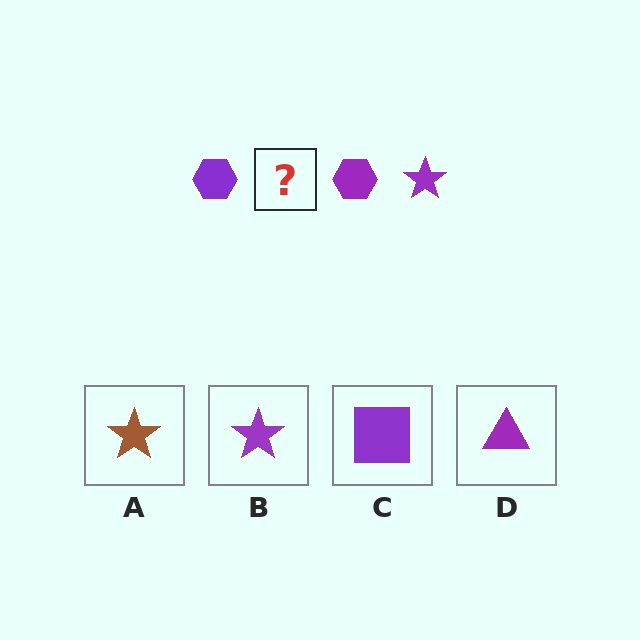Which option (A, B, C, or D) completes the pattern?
B.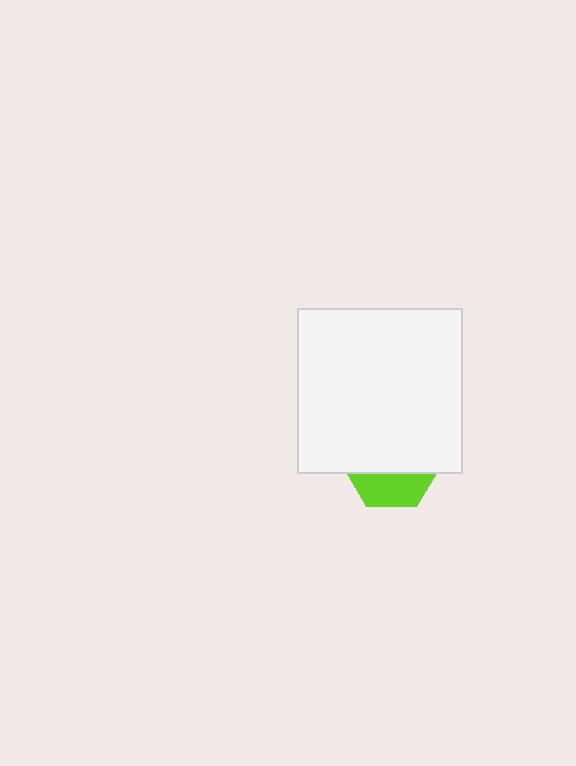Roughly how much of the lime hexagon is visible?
A small part of it is visible (roughly 35%).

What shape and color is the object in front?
The object in front is a white square.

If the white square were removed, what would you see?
You would see the complete lime hexagon.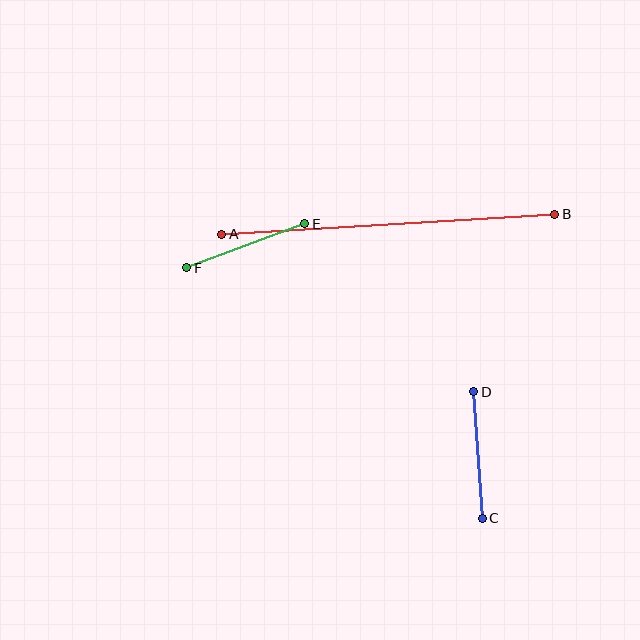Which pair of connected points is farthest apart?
Points A and B are farthest apart.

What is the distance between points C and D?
The distance is approximately 127 pixels.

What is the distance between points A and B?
The distance is approximately 333 pixels.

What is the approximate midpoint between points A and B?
The midpoint is at approximately (388, 224) pixels.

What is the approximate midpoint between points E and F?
The midpoint is at approximately (246, 246) pixels.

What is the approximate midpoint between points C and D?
The midpoint is at approximately (478, 455) pixels.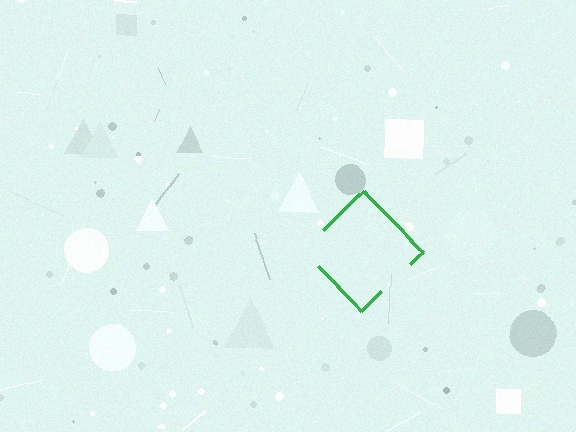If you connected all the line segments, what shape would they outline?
They would outline a diamond.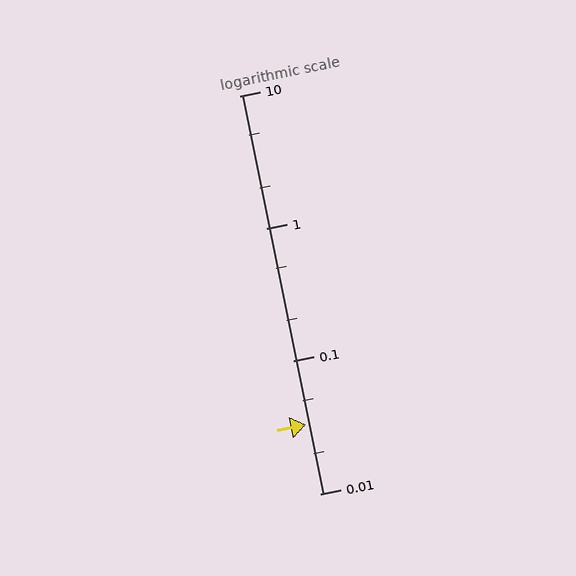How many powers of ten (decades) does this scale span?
The scale spans 3 decades, from 0.01 to 10.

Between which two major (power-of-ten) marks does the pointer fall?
The pointer is between 0.01 and 0.1.